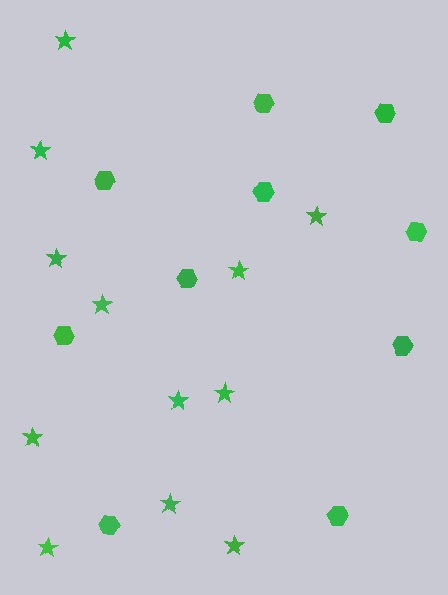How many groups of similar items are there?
There are 2 groups: one group of hexagons (10) and one group of stars (12).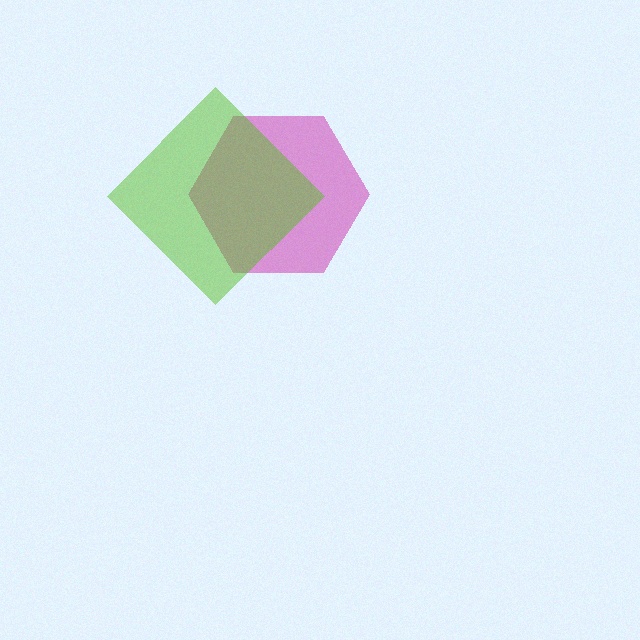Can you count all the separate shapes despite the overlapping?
Yes, there are 2 separate shapes.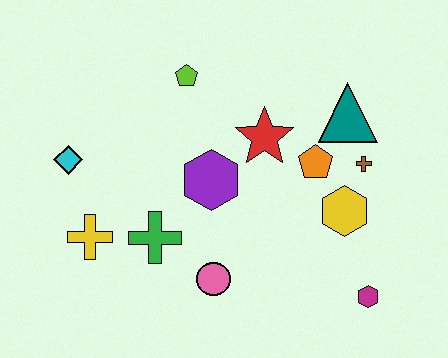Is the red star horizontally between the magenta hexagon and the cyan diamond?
Yes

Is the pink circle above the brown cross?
No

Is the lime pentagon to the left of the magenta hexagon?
Yes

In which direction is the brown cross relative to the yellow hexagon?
The brown cross is above the yellow hexagon.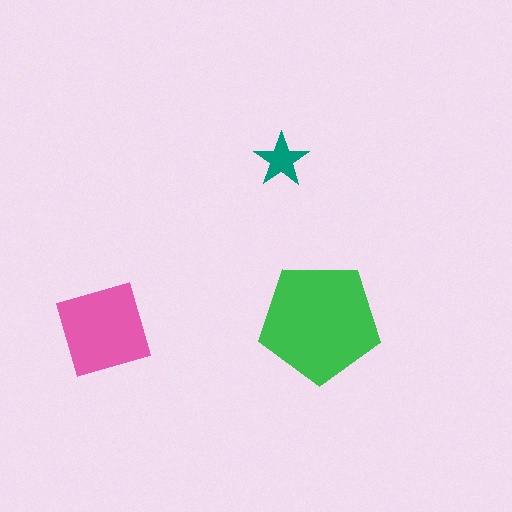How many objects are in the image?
There are 3 objects in the image.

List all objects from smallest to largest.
The teal star, the pink diamond, the green pentagon.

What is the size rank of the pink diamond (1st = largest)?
2nd.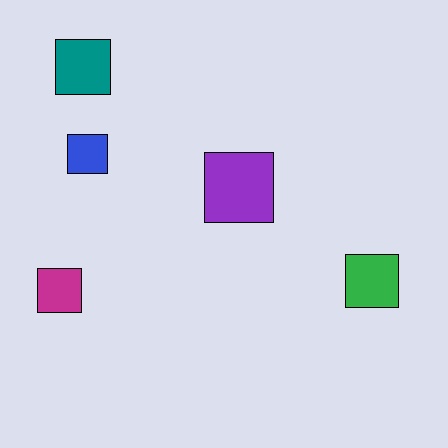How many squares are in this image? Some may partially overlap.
There are 5 squares.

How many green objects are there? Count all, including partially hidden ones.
There is 1 green object.